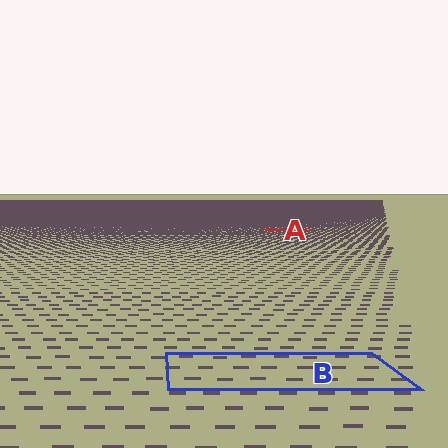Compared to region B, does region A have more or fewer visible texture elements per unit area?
Region A has more texture elements per unit area — they are packed more densely because it is farther away.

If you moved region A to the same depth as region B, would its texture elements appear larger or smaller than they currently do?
They would appear larger. At a closer depth, the same texture elements are projected at a bigger on-screen size.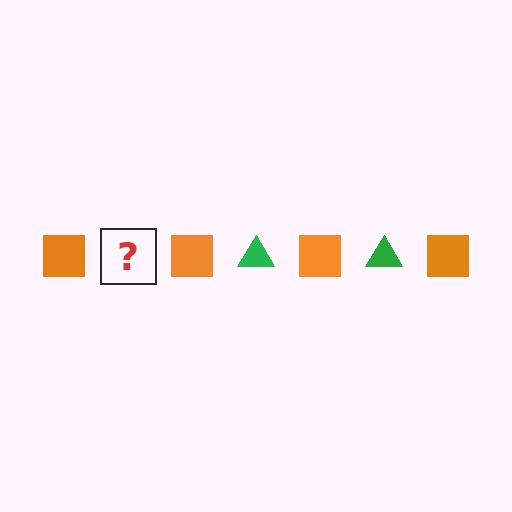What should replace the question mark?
The question mark should be replaced with a green triangle.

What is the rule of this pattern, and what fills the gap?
The rule is that the pattern alternates between orange square and green triangle. The gap should be filled with a green triangle.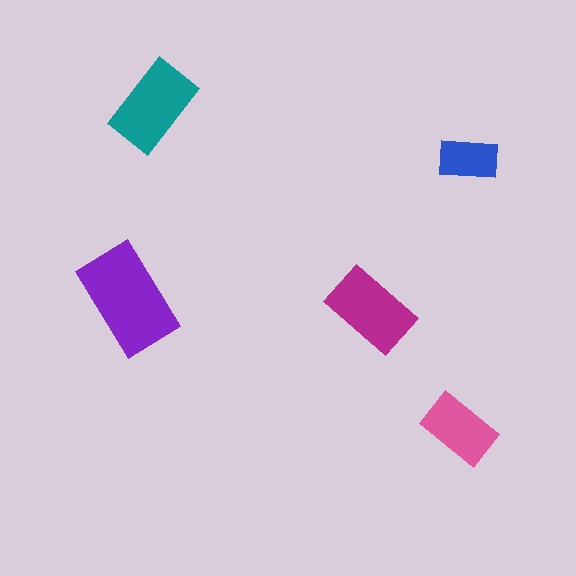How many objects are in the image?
There are 5 objects in the image.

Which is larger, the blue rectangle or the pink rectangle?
The pink one.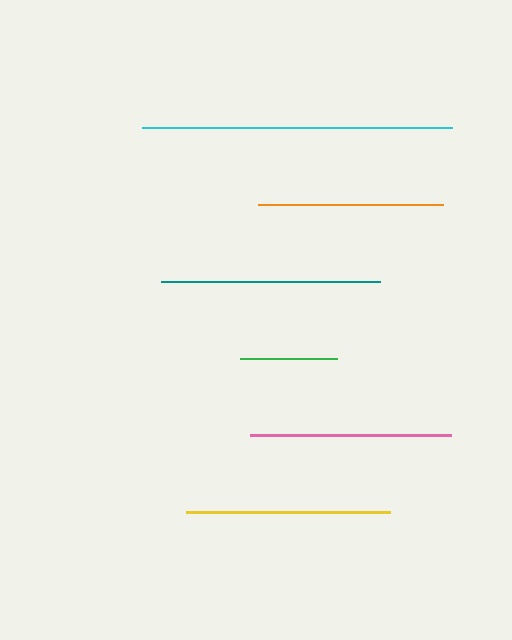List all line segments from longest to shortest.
From longest to shortest: cyan, teal, yellow, pink, orange, green.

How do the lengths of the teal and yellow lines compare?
The teal and yellow lines are approximately the same length.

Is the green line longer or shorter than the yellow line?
The yellow line is longer than the green line.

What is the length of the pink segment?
The pink segment is approximately 201 pixels long.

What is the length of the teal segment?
The teal segment is approximately 219 pixels long.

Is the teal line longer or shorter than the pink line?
The teal line is longer than the pink line.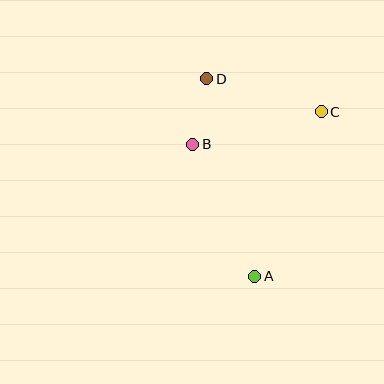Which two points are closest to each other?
Points B and D are closest to each other.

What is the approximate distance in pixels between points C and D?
The distance between C and D is approximately 119 pixels.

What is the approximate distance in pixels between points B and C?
The distance between B and C is approximately 132 pixels.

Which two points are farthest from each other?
Points A and D are farthest from each other.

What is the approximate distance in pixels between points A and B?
The distance between A and B is approximately 146 pixels.